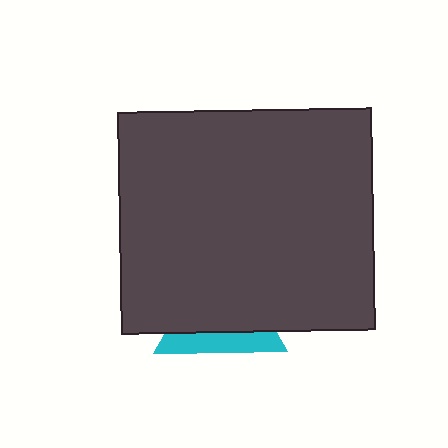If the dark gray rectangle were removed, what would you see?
You would see the complete cyan triangle.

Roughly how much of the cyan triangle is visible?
A small part of it is visible (roughly 31%).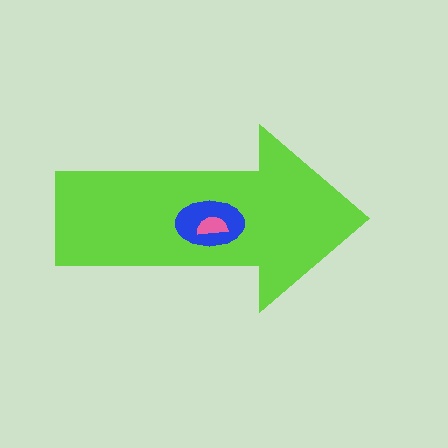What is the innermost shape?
The pink semicircle.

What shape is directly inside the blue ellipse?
The pink semicircle.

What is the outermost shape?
The lime arrow.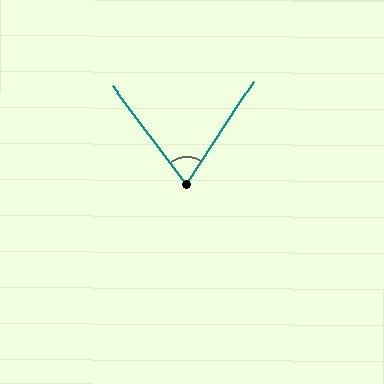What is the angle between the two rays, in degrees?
Approximately 70 degrees.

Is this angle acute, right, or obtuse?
It is acute.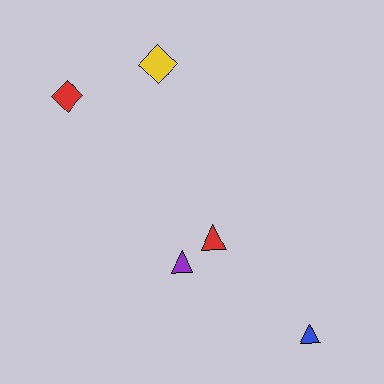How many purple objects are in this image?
There is 1 purple object.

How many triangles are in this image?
There are 3 triangles.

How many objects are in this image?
There are 5 objects.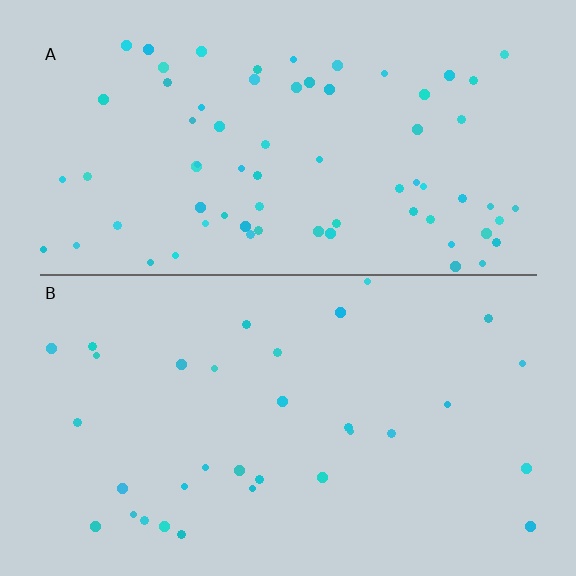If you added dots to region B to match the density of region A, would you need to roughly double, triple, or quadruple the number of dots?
Approximately double.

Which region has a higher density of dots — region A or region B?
A (the top).